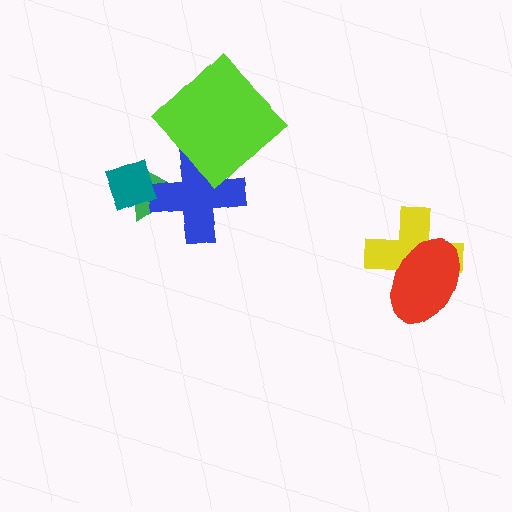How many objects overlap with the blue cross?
3 objects overlap with the blue cross.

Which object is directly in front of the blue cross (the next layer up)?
The teal diamond is directly in front of the blue cross.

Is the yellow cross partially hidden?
Yes, it is partially covered by another shape.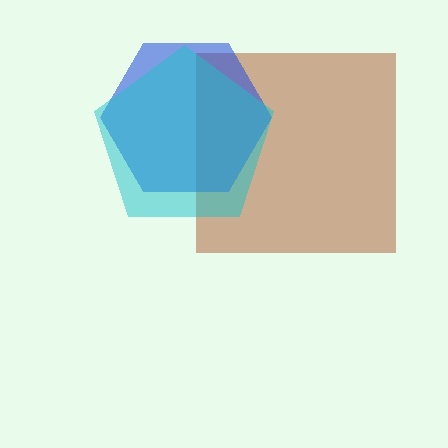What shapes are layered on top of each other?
The layered shapes are: a brown square, a blue hexagon, a cyan pentagon.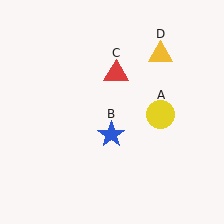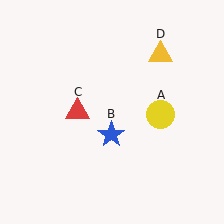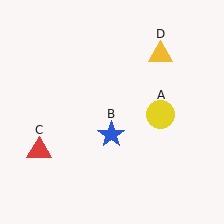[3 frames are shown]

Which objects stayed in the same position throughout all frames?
Yellow circle (object A) and blue star (object B) and yellow triangle (object D) remained stationary.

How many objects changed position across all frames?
1 object changed position: red triangle (object C).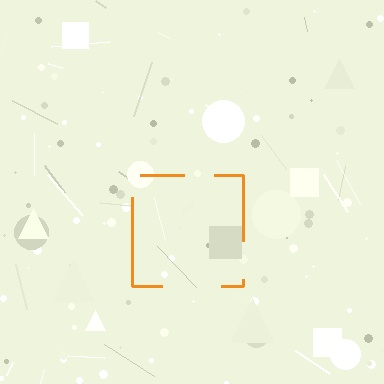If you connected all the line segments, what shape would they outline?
They would outline a square.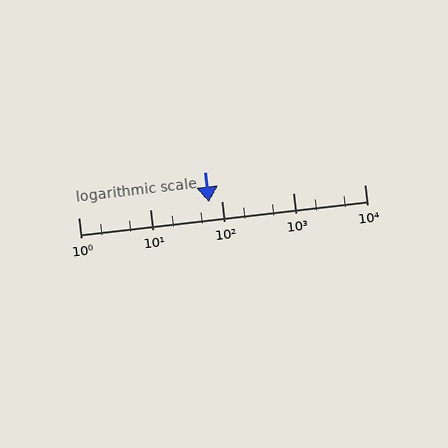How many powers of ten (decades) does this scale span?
The scale spans 4 decades, from 1 to 10000.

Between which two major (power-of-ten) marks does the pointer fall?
The pointer is between 10 and 100.